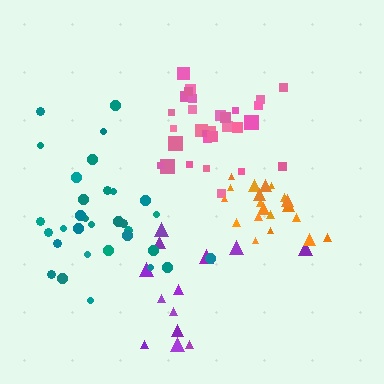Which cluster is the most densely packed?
Pink.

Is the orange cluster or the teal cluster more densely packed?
Orange.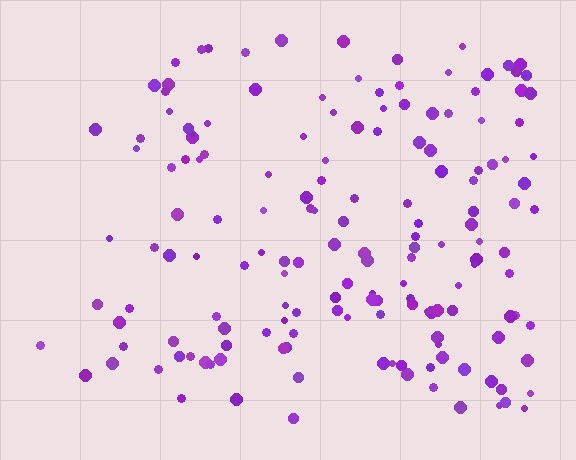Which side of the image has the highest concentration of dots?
The right.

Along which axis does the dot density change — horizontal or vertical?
Horizontal.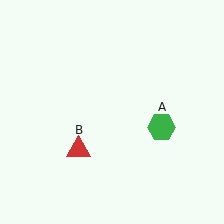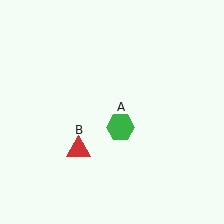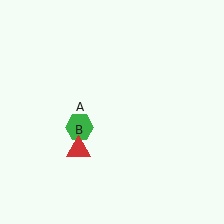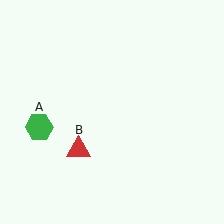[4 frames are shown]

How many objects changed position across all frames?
1 object changed position: green hexagon (object A).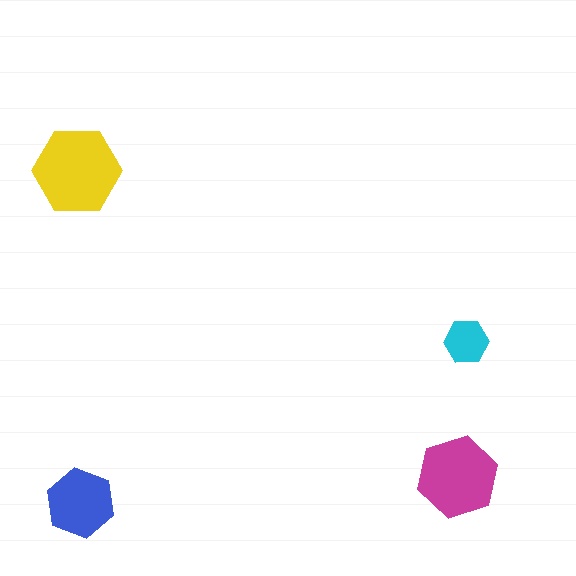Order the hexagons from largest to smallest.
the yellow one, the magenta one, the blue one, the cyan one.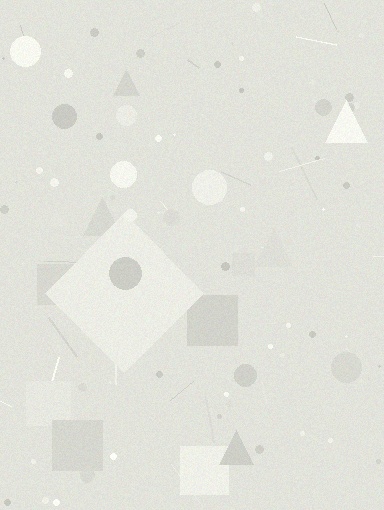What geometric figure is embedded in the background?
A diamond is embedded in the background.